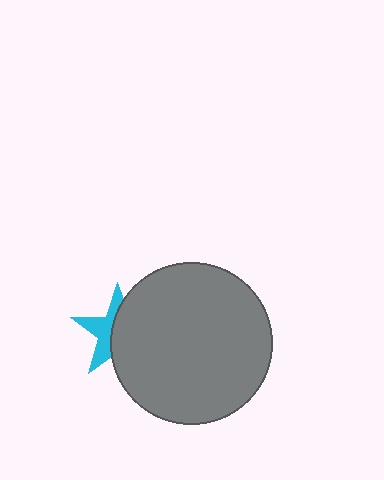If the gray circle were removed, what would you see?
You would see the complete cyan star.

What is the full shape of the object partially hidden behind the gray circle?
The partially hidden object is a cyan star.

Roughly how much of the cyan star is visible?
A small part of it is visible (roughly 44%).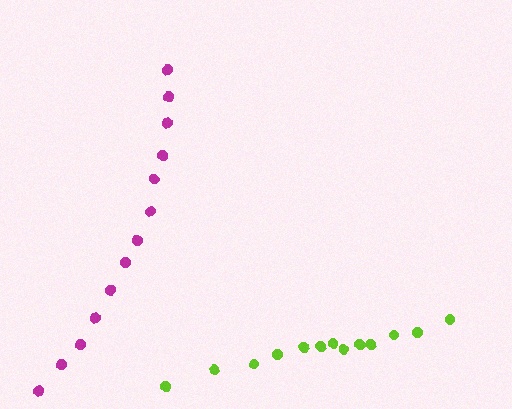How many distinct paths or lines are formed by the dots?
There are 2 distinct paths.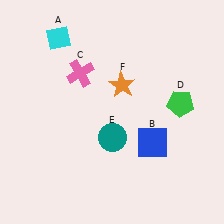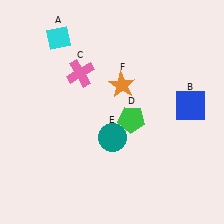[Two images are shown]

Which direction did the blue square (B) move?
The blue square (B) moved right.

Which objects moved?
The objects that moved are: the blue square (B), the green pentagon (D).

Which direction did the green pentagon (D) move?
The green pentagon (D) moved left.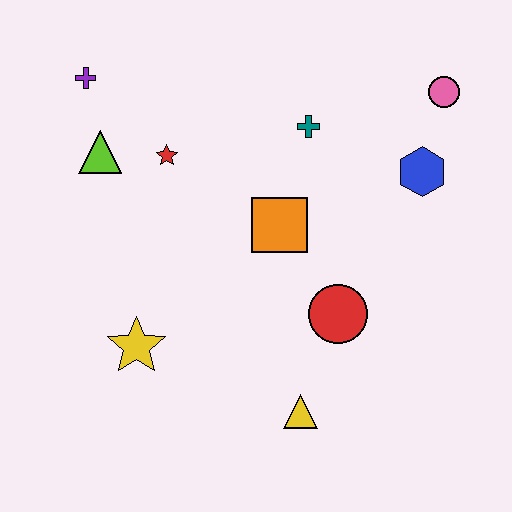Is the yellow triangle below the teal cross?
Yes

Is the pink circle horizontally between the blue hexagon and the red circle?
No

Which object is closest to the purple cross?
The lime triangle is closest to the purple cross.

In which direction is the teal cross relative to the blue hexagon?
The teal cross is to the left of the blue hexagon.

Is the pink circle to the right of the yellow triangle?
Yes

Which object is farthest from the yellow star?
The pink circle is farthest from the yellow star.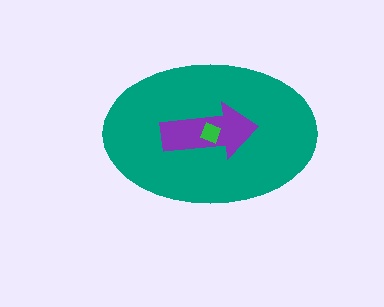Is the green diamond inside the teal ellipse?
Yes.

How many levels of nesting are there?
3.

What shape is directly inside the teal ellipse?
The purple arrow.